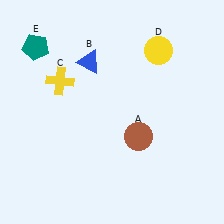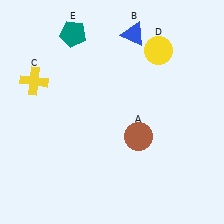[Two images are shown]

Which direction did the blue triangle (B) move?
The blue triangle (B) moved right.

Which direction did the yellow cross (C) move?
The yellow cross (C) moved left.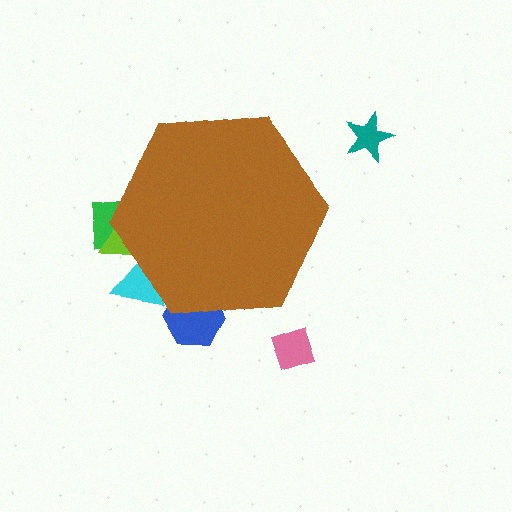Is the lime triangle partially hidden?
Yes, the lime triangle is partially hidden behind the brown hexagon.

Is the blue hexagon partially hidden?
Yes, the blue hexagon is partially hidden behind the brown hexagon.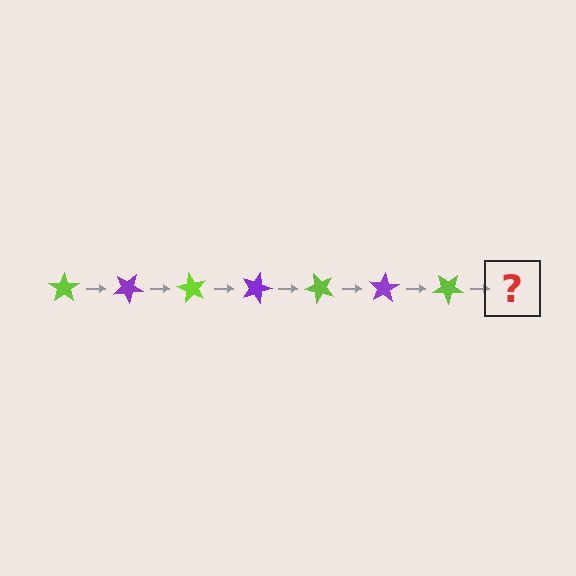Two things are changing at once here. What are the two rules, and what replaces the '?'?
The two rules are that it rotates 30 degrees each step and the color cycles through lime and purple. The '?' should be a purple star, rotated 210 degrees from the start.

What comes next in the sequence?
The next element should be a purple star, rotated 210 degrees from the start.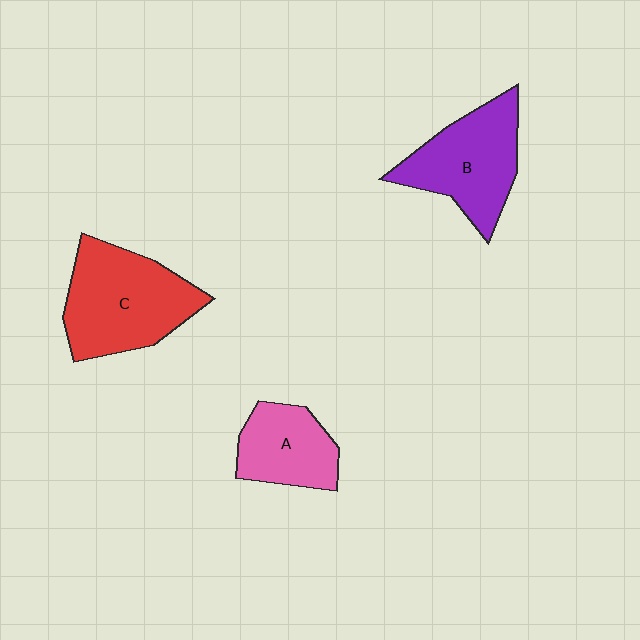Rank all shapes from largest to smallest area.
From largest to smallest: C (red), B (purple), A (pink).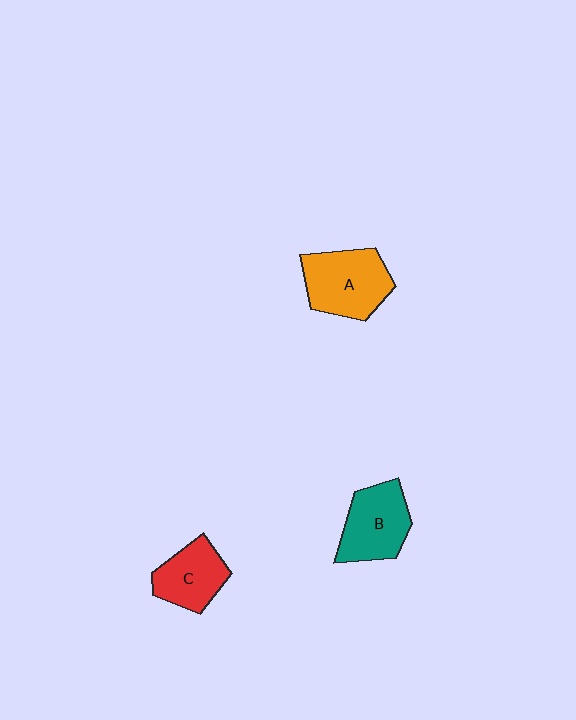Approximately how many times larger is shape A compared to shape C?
Approximately 1.4 times.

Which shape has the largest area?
Shape A (orange).